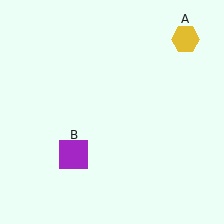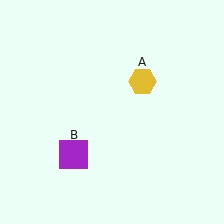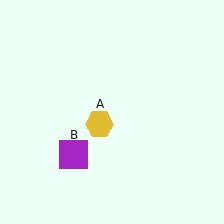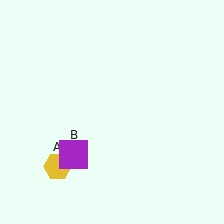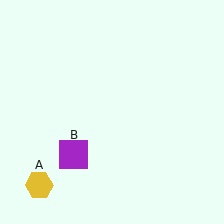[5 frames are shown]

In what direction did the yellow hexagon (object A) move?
The yellow hexagon (object A) moved down and to the left.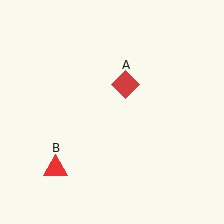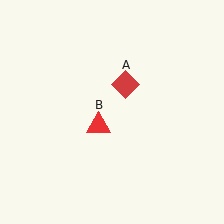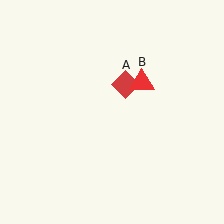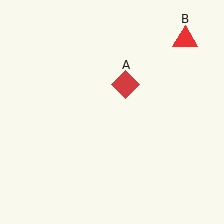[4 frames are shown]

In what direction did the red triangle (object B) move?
The red triangle (object B) moved up and to the right.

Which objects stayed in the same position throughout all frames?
Red diamond (object A) remained stationary.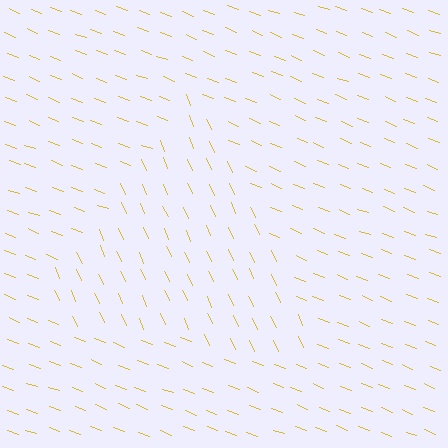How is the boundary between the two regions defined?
The boundary is defined purely by a change in line orientation (approximately 45 degrees difference). All lines are the same color and thickness.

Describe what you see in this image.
The image is filled with small yellow line segments. A triangle region in the image has lines oriented differently from the surrounding lines, creating a visible texture boundary.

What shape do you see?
I see a triangle.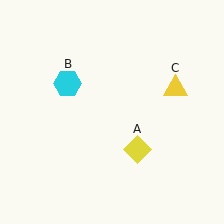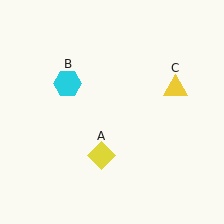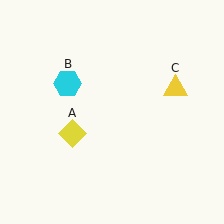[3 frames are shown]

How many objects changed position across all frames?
1 object changed position: yellow diamond (object A).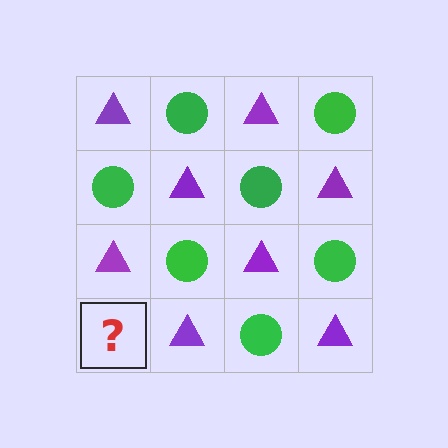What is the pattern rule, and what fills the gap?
The rule is that it alternates purple triangle and green circle in a checkerboard pattern. The gap should be filled with a green circle.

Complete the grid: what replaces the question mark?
The question mark should be replaced with a green circle.